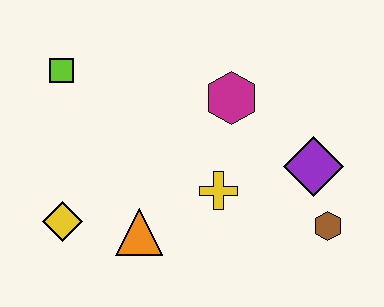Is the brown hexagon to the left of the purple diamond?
No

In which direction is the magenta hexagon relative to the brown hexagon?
The magenta hexagon is above the brown hexagon.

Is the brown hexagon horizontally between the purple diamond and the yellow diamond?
No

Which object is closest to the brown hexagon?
The purple diamond is closest to the brown hexagon.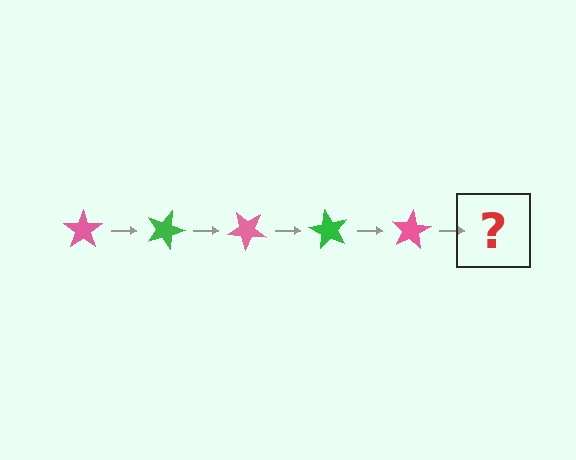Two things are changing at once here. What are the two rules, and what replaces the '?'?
The two rules are that it rotates 20 degrees each step and the color cycles through pink and green. The '?' should be a green star, rotated 100 degrees from the start.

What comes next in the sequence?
The next element should be a green star, rotated 100 degrees from the start.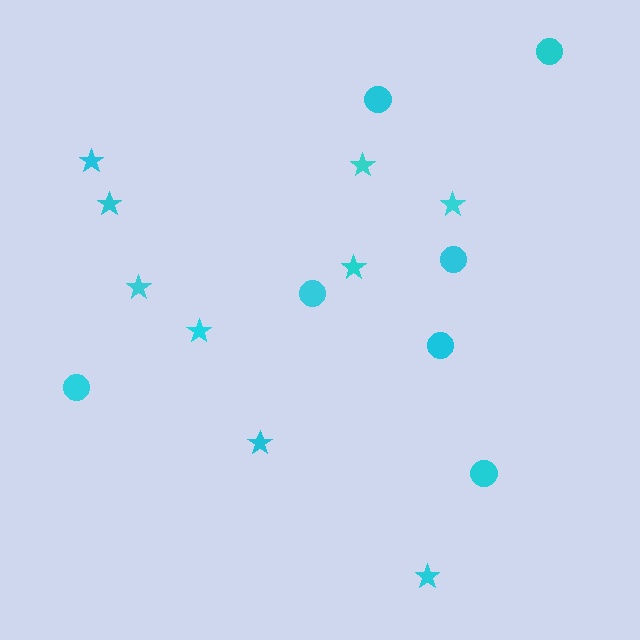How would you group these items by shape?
There are 2 groups: one group of stars (9) and one group of circles (7).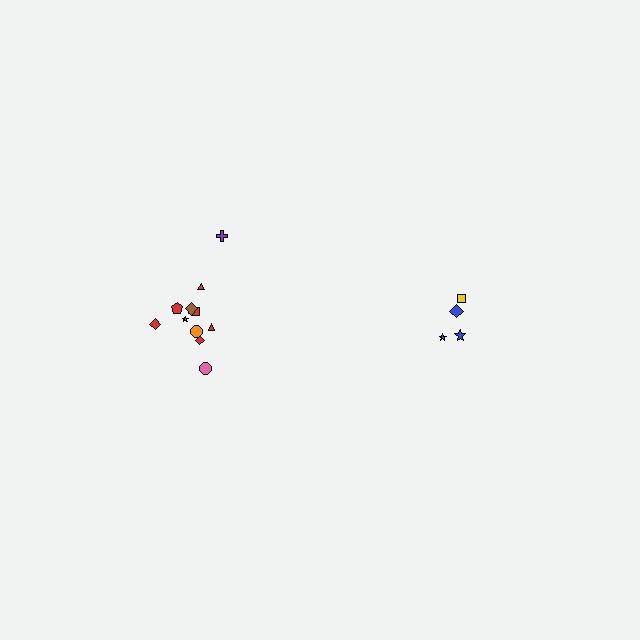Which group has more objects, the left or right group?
The left group.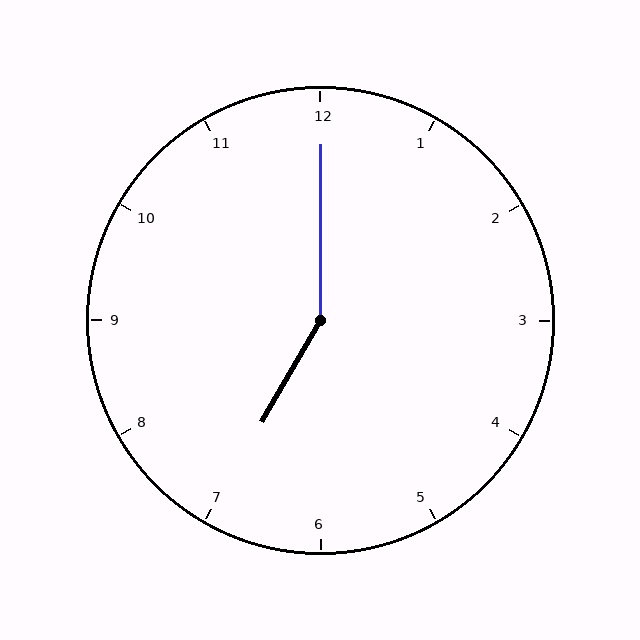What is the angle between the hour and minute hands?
Approximately 150 degrees.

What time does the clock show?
7:00.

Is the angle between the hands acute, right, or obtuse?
It is obtuse.